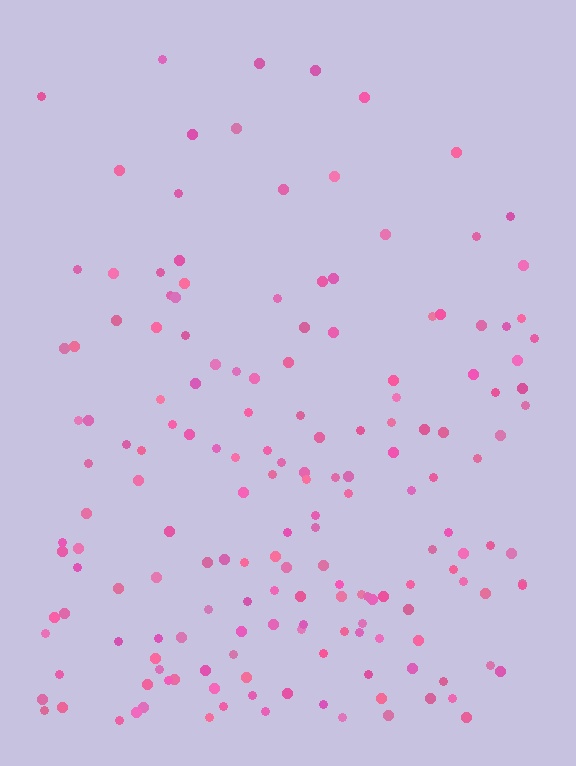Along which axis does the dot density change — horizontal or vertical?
Vertical.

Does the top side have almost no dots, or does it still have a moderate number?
Still a moderate number, just noticeably fewer than the bottom.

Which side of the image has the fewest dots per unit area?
The top.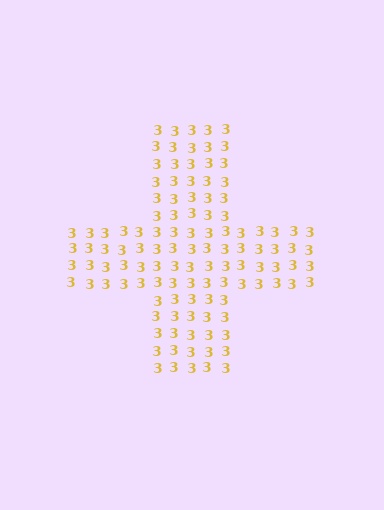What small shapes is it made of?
It is made of small digit 3's.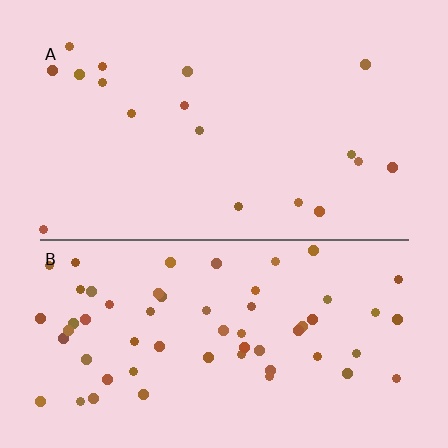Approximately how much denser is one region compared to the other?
Approximately 3.4× — region B over region A.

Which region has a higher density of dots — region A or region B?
B (the bottom).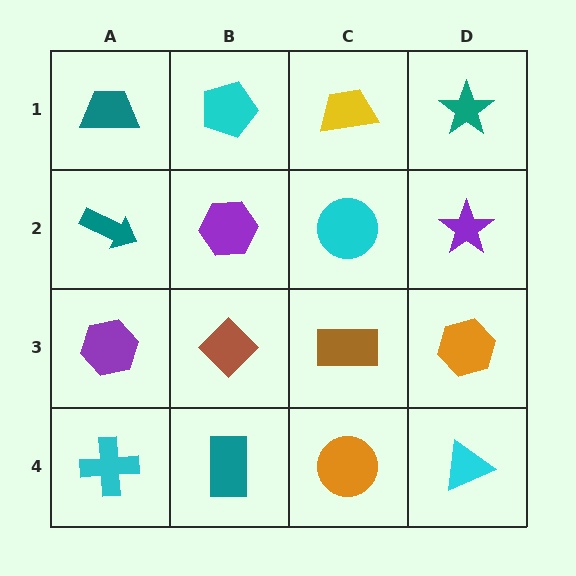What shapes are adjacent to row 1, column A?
A teal arrow (row 2, column A), a cyan pentagon (row 1, column B).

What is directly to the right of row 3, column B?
A brown rectangle.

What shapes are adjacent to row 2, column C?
A yellow trapezoid (row 1, column C), a brown rectangle (row 3, column C), a purple hexagon (row 2, column B), a purple star (row 2, column D).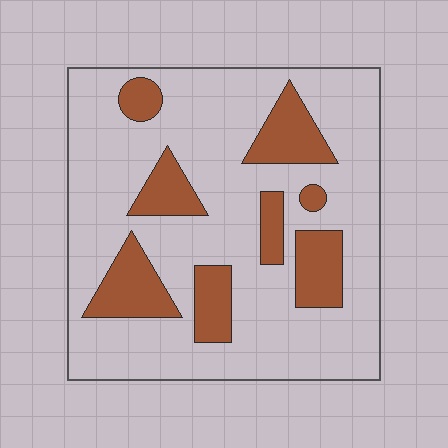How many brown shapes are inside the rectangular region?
8.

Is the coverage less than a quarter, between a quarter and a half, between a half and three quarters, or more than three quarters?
Less than a quarter.